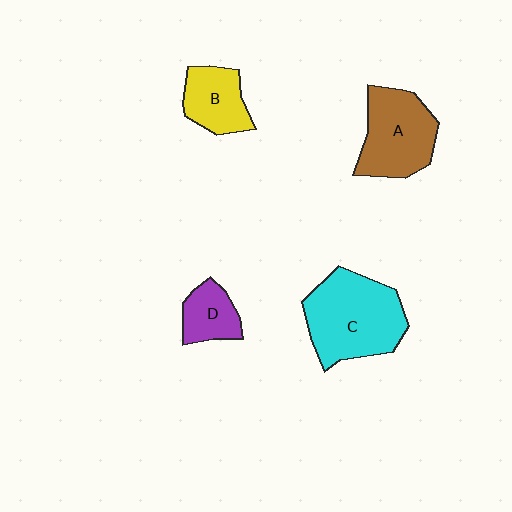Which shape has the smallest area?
Shape D (purple).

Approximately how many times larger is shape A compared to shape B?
Approximately 1.5 times.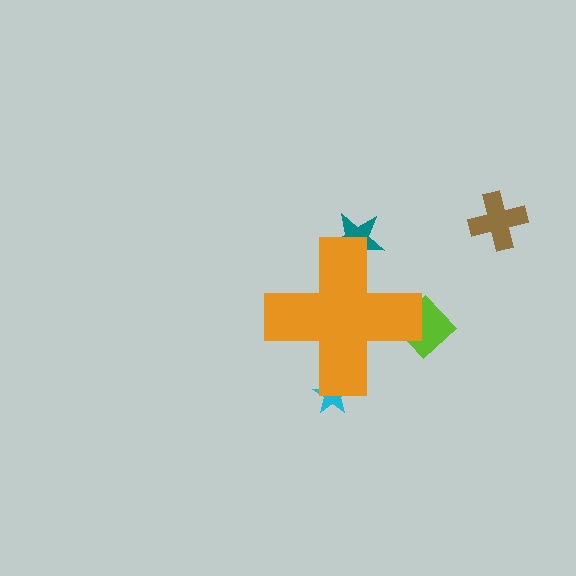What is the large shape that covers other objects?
An orange cross.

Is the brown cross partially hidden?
No, the brown cross is fully visible.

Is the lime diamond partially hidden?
Yes, the lime diamond is partially hidden behind the orange cross.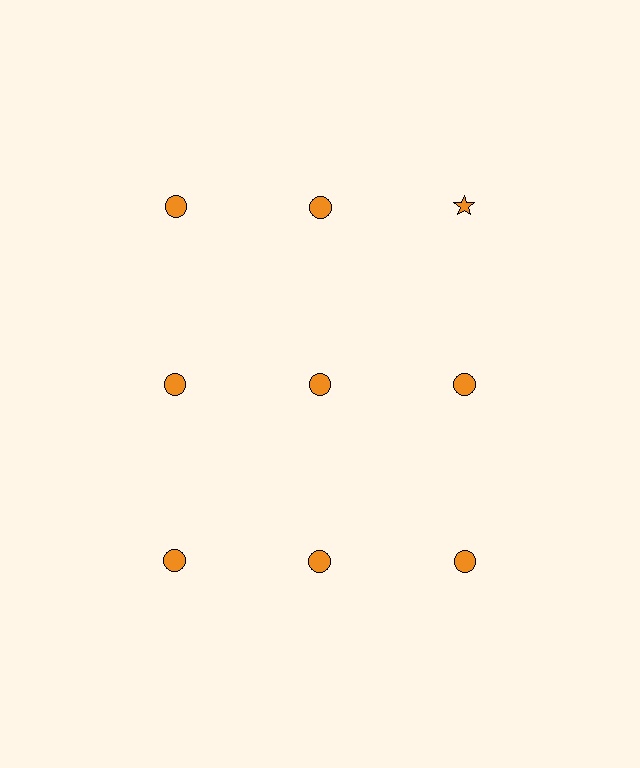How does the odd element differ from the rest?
It has a different shape: star instead of circle.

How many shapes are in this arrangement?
There are 9 shapes arranged in a grid pattern.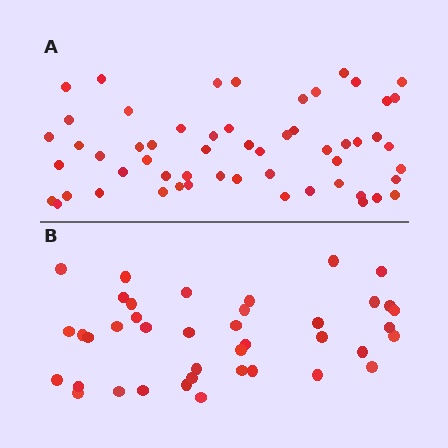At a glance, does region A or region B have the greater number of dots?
Region A (the top region) has more dots.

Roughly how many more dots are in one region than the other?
Region A has approximately 15 more dots than region B.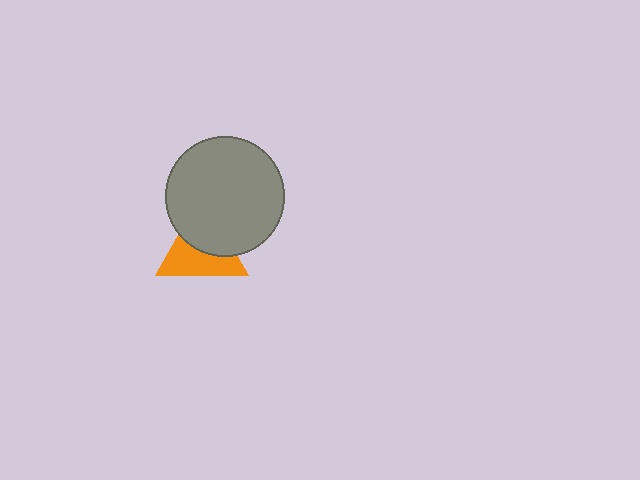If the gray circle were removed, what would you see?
You would see the complete orange triangle.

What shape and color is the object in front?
The object in front is a gray circle.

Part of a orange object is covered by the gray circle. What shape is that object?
It is a triangle.